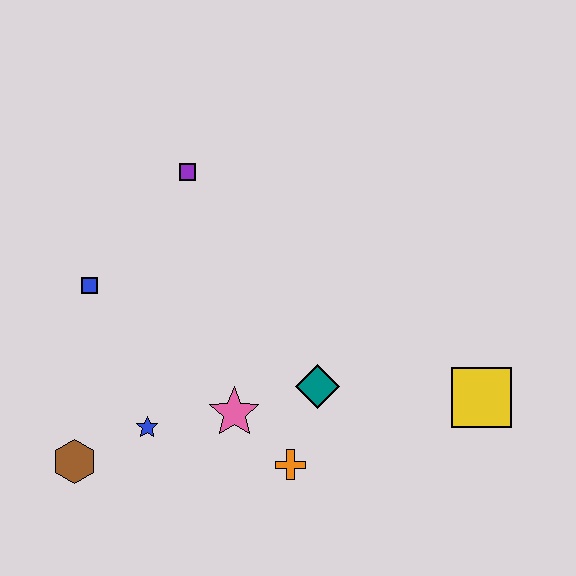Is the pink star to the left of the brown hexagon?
No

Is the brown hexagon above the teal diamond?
No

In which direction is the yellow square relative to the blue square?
The yellow square is to the right of the blue square.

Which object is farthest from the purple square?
The yellow square is farthest from the purple square.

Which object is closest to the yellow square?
The teal diamond is closest to the yellow square.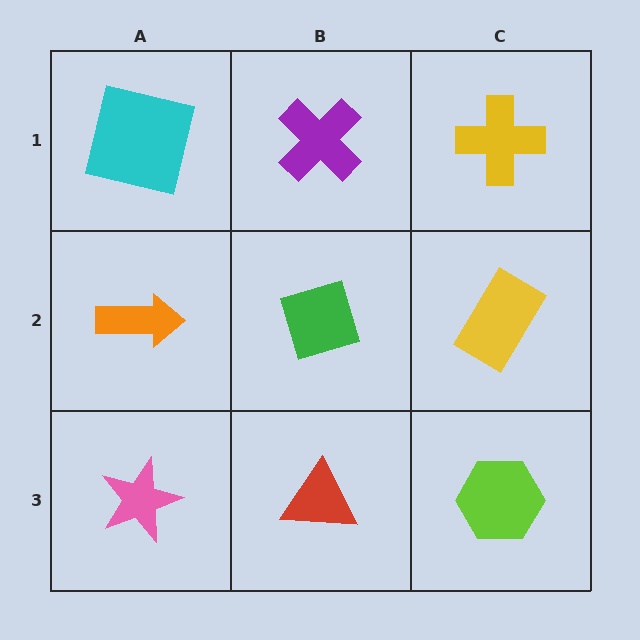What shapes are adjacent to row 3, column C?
A yellow rectangle (row 2, column C), a red triangle (row 3, column B).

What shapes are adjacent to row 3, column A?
An orange arrow (row 2, column A), a red triangle (row 3, column B).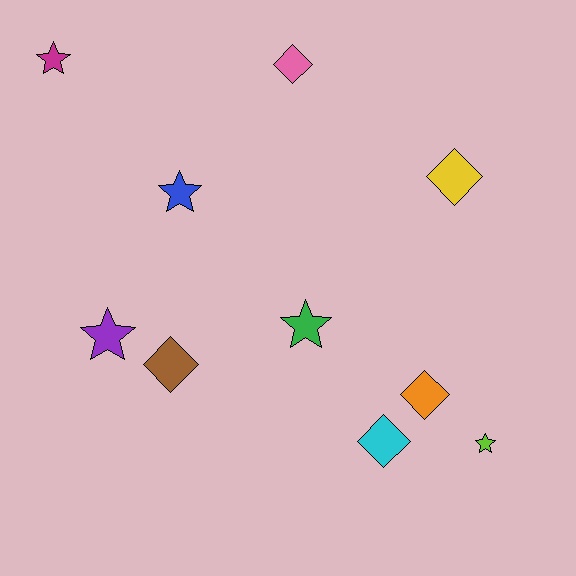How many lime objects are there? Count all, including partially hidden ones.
There is 1 lime object.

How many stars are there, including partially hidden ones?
There are 5 stars.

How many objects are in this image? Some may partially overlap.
There are 10 objects.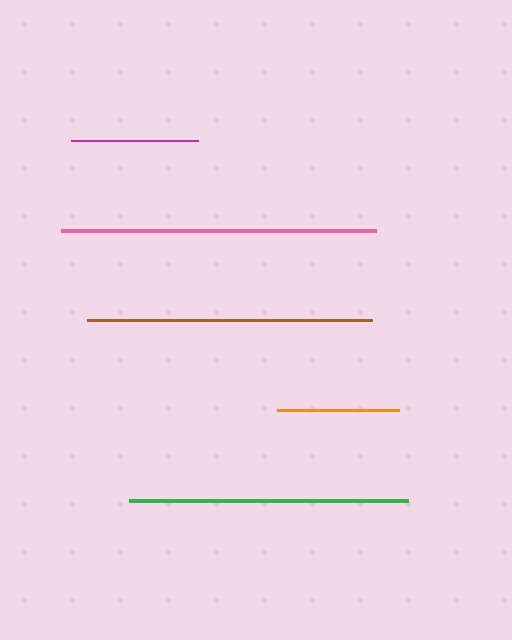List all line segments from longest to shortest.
From longest to shortest: pink, brown, green, magenta, orange.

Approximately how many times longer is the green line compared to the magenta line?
The green line is approximately 2.2 times the length of the magenta line.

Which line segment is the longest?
The pink line is the longest at approximately 315 pixels.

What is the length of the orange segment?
The orange segment is approximately 122 pixels long.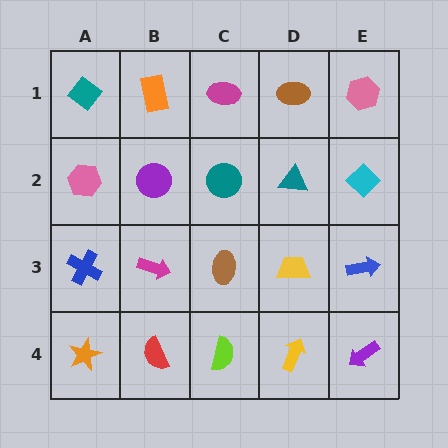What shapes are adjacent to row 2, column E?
A pink hexagon (row 1, column E), a blue arrow (row 3, column E), a teal triangle (row 2, column D).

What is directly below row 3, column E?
A purple arrow.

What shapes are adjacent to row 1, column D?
A teal triangle (row 2, column D), a magenta ellipse (row 1, column C), a pink hexagon (row 1, column E).